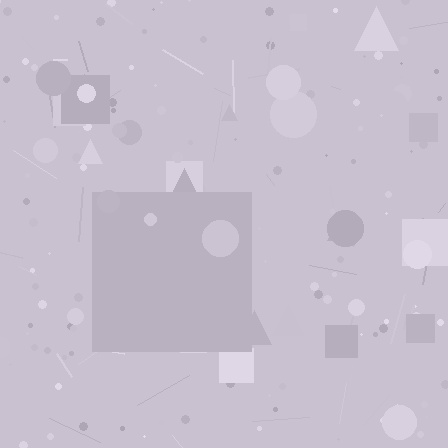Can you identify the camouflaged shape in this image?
The camouflaged shape is a square.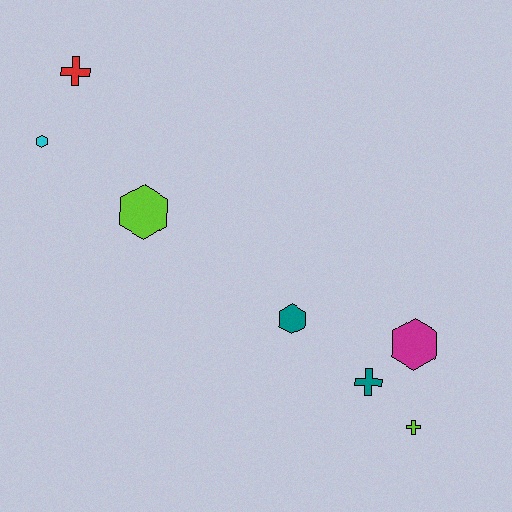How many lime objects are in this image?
There are 2 lime objects.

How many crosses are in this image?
There are 3 crosses.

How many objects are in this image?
There are 7 objects.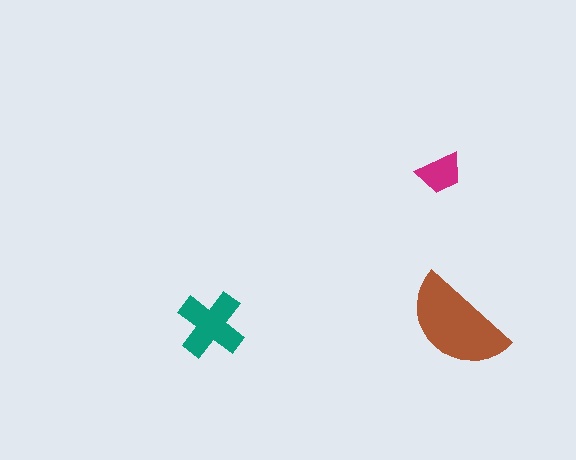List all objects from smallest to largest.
The magenta trapezoid, the teal cross, the brown semicircle.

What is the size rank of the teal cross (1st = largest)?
2nd.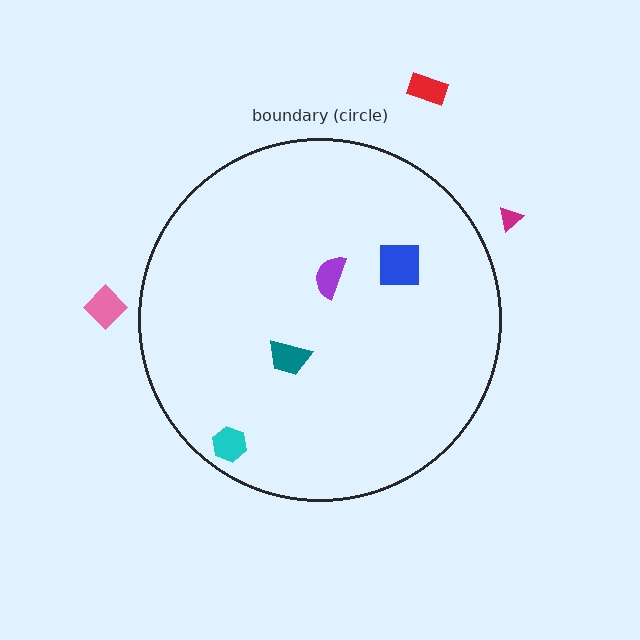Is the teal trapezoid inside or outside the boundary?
Inside.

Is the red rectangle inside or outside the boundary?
Outside.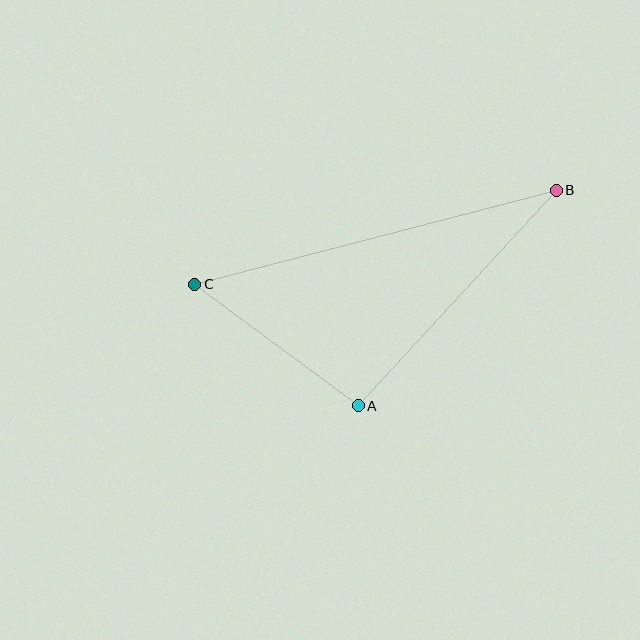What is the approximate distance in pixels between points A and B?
The distance between A and B is approximately 293 pixels.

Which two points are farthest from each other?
Points B and C are farthest from each other.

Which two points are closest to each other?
Points A and C are closest to each other.